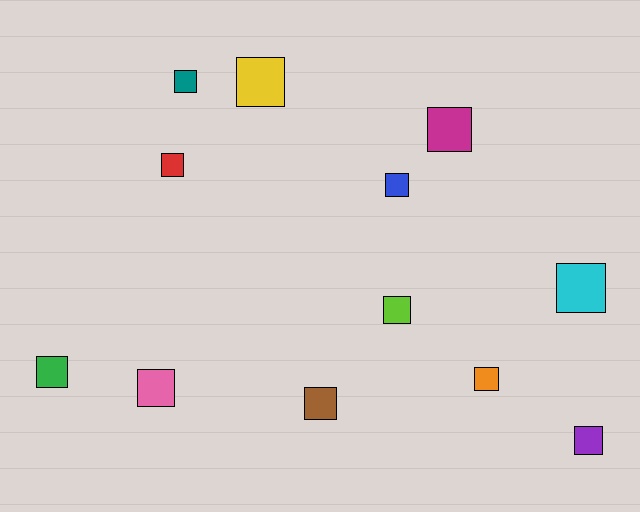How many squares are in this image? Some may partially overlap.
There are 12 squares.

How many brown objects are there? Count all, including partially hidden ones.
There is 1 brown object.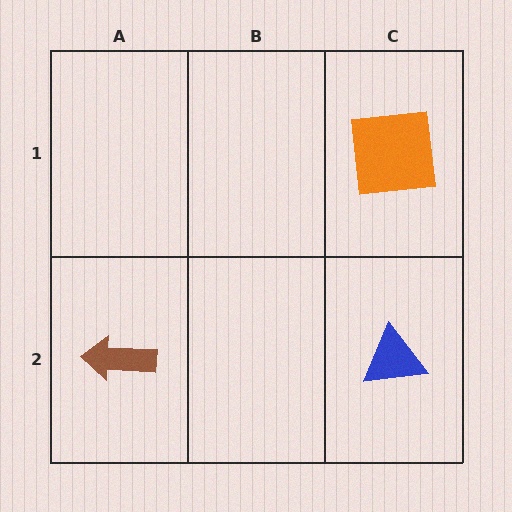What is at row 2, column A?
A brown arrow.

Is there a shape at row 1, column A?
No, that cell is empty.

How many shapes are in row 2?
2 shapes.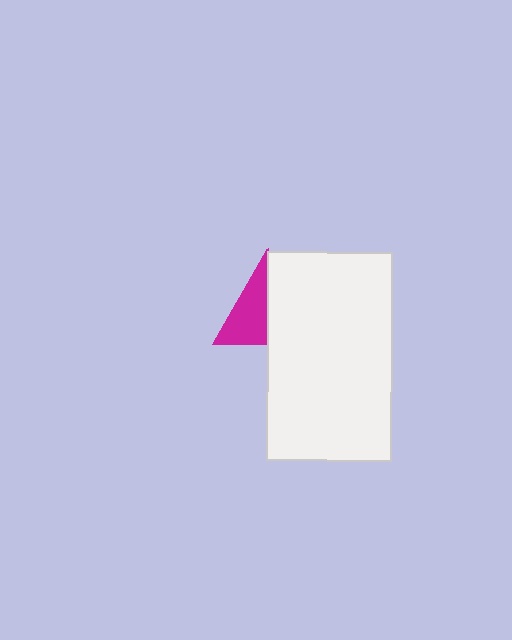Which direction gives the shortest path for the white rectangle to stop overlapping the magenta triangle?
Moving right gives the shortest separation.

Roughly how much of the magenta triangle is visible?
About half of it is visible (roughly 50%).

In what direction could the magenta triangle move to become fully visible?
The magenta triangle could move left. That would shift it out from behind the white rectangle entirely.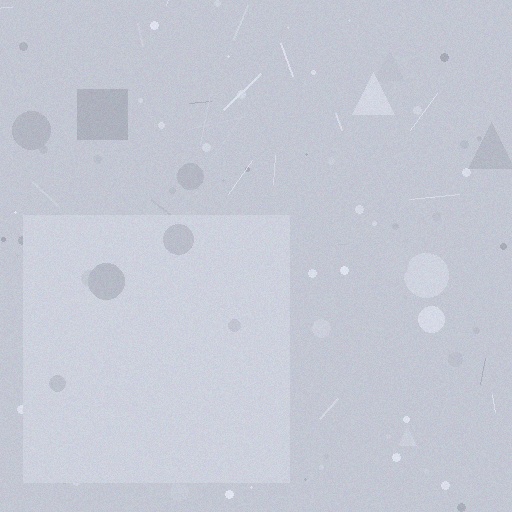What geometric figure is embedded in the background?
A square is embedded in the background.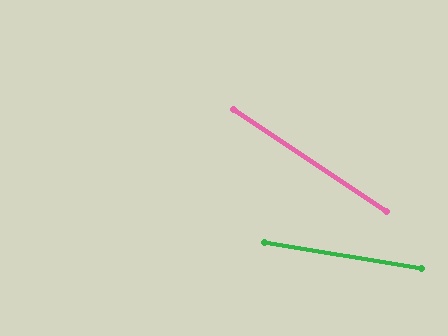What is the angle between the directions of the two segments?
Approximately 24 degrees.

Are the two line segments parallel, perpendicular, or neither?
Neither parallel nor perpendicular — they differ by about 24°.